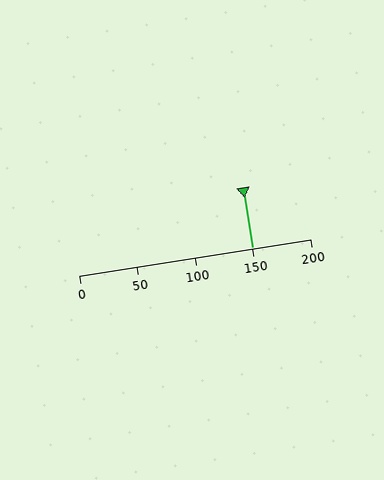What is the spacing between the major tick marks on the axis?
The major ticks are spaced 50 apart.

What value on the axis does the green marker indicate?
The marker indicates approximately 150.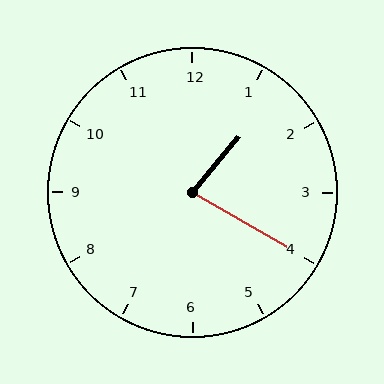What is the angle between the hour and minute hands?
Approximately 80 degrees.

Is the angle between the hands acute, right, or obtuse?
It is acute.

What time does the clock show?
1:20.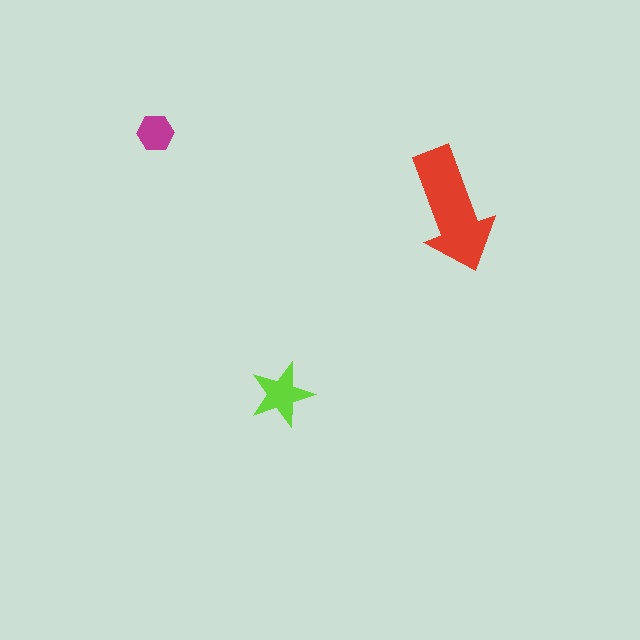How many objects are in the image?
There are 3 objects in the image.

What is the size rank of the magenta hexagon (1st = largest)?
3rd.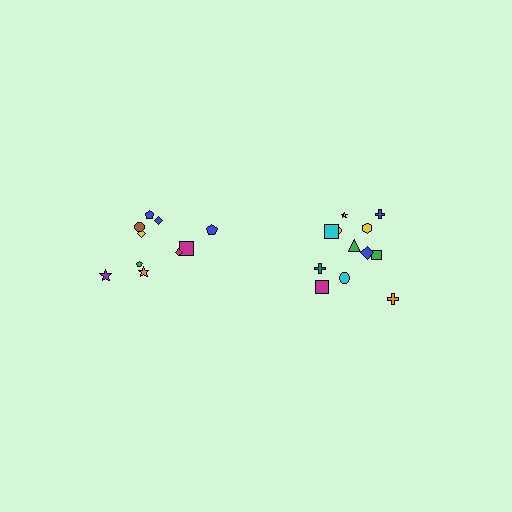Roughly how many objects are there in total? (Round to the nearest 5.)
Roughly 20 objects in total.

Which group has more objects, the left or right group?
The right group.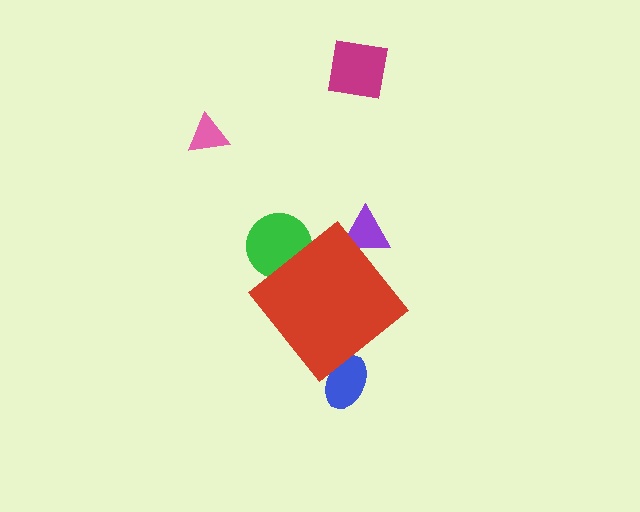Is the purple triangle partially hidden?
Yes, the purple triangle is partially hidden behind the red diamond.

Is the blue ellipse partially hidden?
Yes, the blue ellipse is partially hidden behind the red diamond.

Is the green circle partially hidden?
Yes, the green circle is partially hidden behind the red diamond.